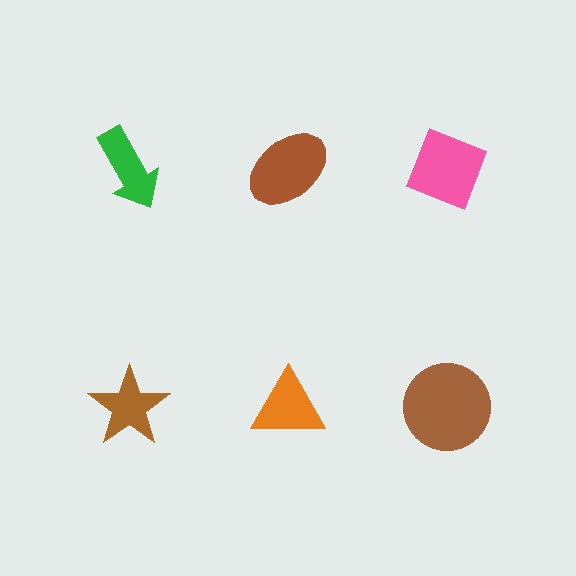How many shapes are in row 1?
3 shapes.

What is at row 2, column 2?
An orange triangle.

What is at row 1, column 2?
A brown ellipse.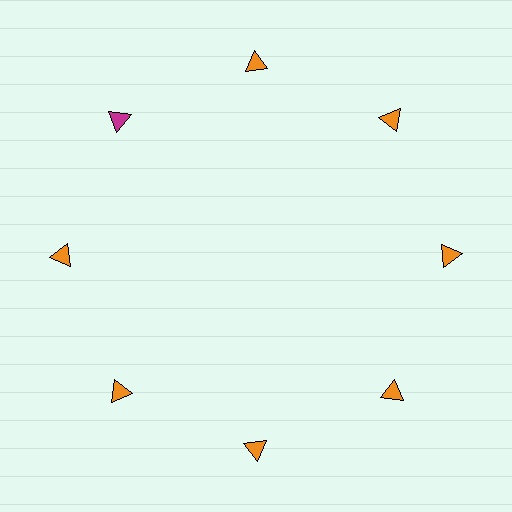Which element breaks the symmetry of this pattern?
The magenta triangle at roughly the 10 o'clock position breaks the symmetry. All other shapes are orange triangles.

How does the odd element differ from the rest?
It has a different color: magenta instead of orange.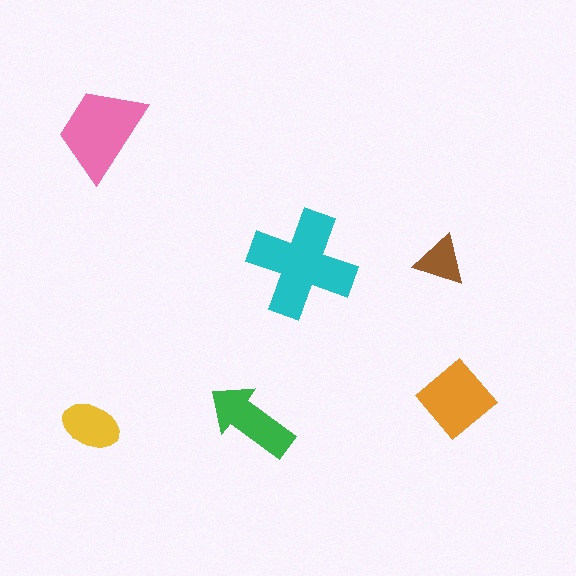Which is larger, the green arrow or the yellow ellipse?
The green arrow.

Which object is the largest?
The cyan cross.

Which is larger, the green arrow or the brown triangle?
The green arrow.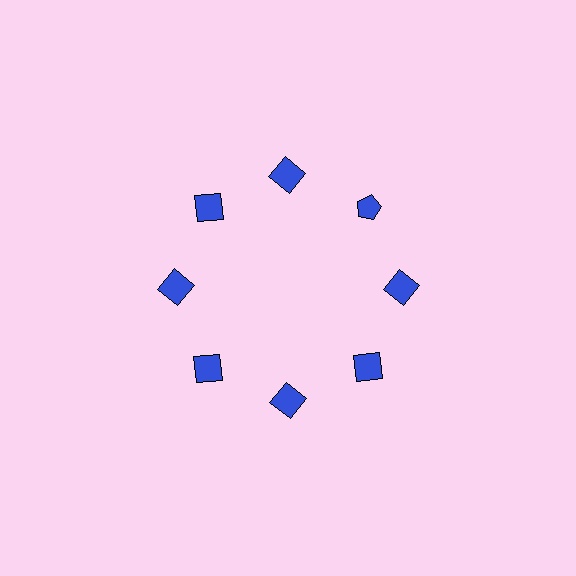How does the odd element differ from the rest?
It has a different shape: pentagon instead of square.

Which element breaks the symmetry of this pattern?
The blue pentagon at roughly the 2 o'clock position breaks the symmetry. All other shapes are blue squares.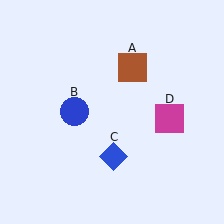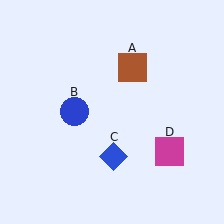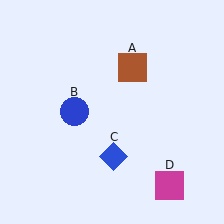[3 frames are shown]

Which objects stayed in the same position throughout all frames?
Brown square (object A) and blue circle (object B) and blue diamond (object C) remained stationary.